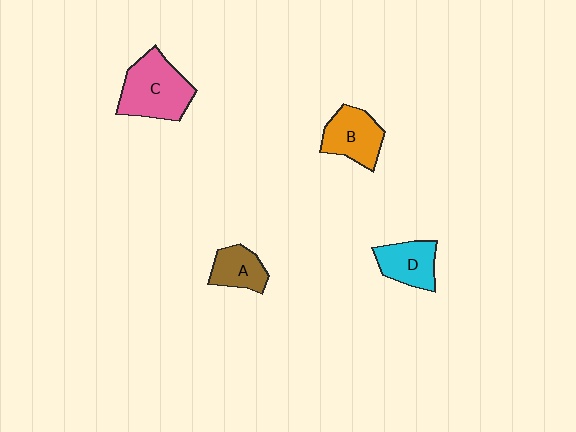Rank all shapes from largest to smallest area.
From largest to smallest: C (pink), B (orange), D (cyan), A (brown).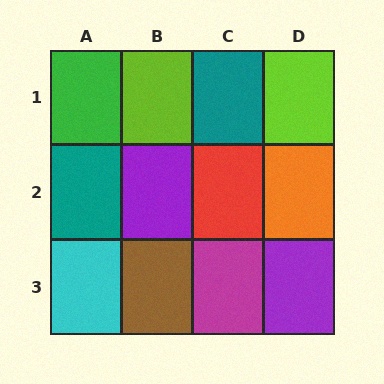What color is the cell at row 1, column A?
Green.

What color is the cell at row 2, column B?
Purple.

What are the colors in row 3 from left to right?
Cyan, brown, magenta, purple.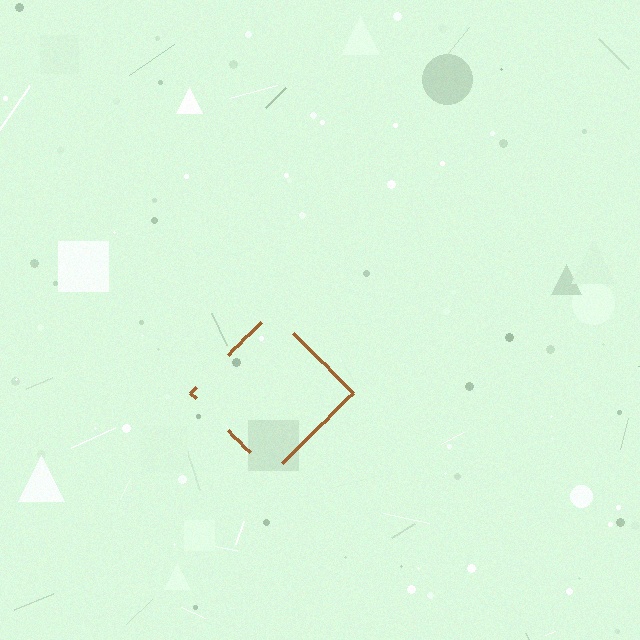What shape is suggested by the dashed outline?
The dashed outline suggests a diamond.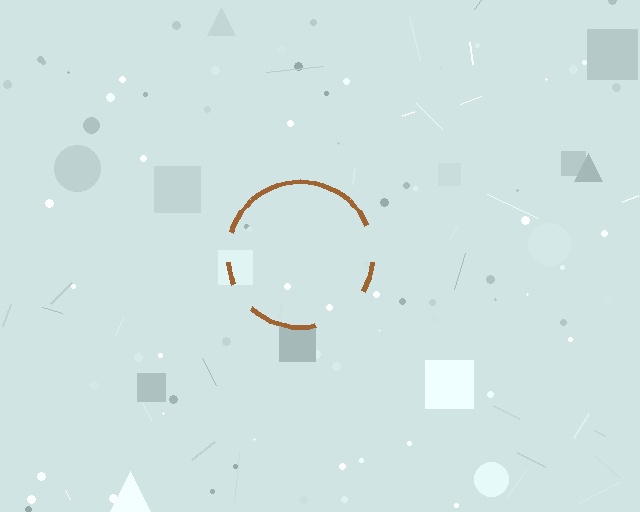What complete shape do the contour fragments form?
The contour fragments form a circle.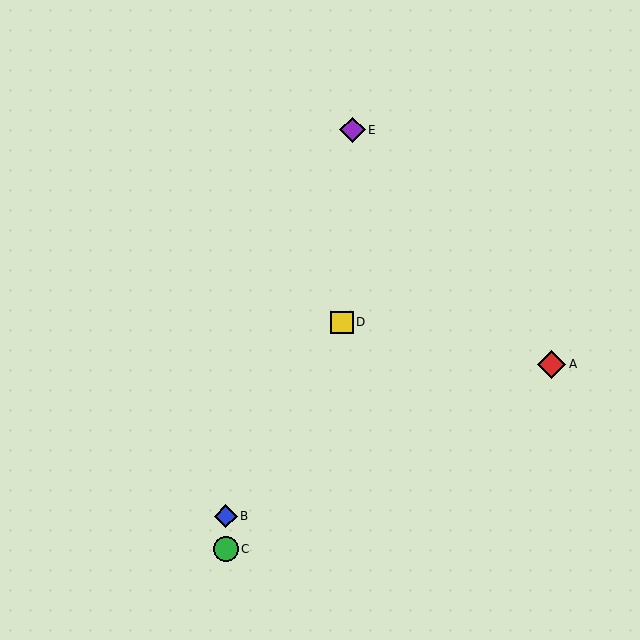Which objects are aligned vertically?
Objects B, C are aligned vertically.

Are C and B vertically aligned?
Yes, both are at x≈226.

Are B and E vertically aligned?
No, B is at x≈226 and E is at x≈352.